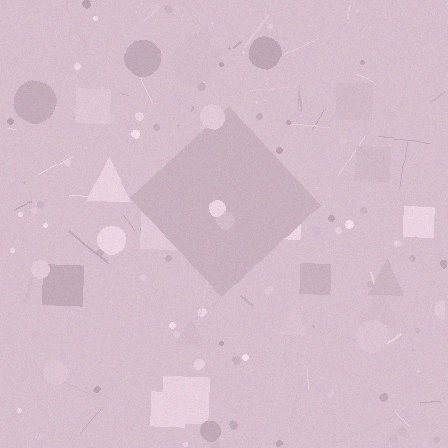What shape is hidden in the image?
A diamond is hidden in the image.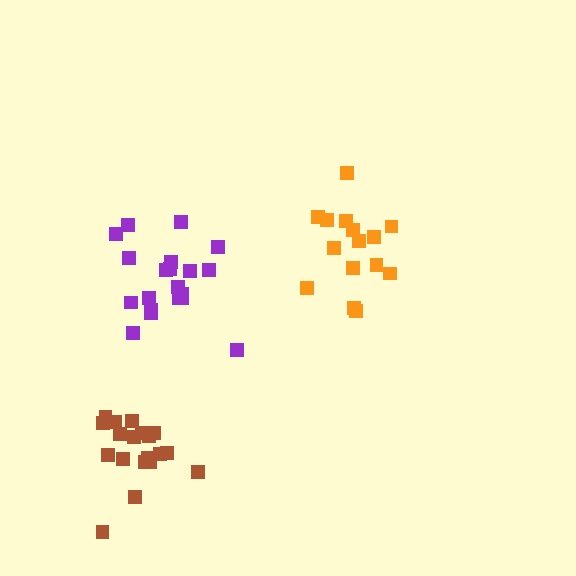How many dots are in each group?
Group 1: 15 dots, Group 2: 20 dots, Group 3: 19 dots (54 total).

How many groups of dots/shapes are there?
There are 3 groups.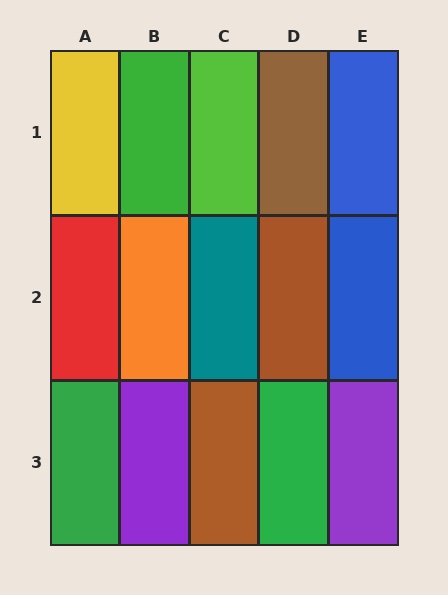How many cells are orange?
1 cell is orange.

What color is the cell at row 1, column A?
Yellow.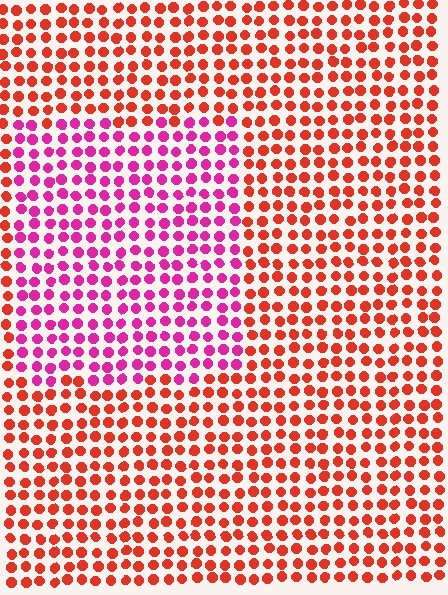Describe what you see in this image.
The image is filled with small red elements in a uniform arrangement. A rectangle-shaped region is visible where the elements are tinted to a slightly different hue, forming a subtle color boundary.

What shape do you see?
I see a rectangle.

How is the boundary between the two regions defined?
The boundary is defined purely by a slight shift in hue (about 46 degrees). Spacing, size, and orientation are identical on both sides.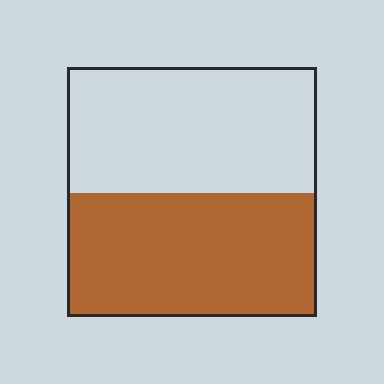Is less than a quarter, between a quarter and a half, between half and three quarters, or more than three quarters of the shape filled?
Between a quarter and a half.